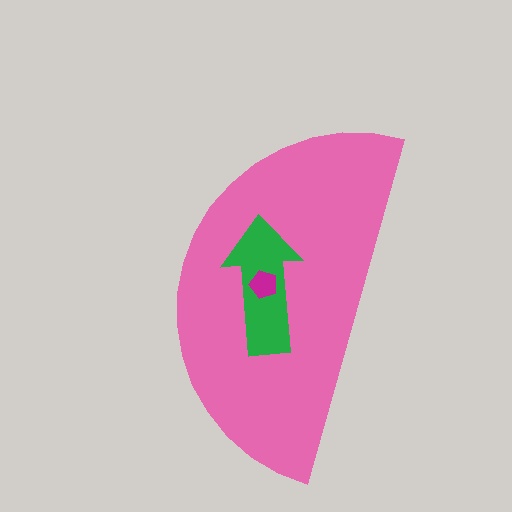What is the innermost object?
The magenta pentagon.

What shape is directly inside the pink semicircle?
The green arrow.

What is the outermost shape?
The pink semicircle.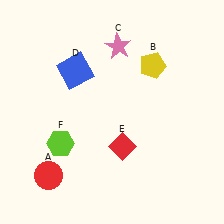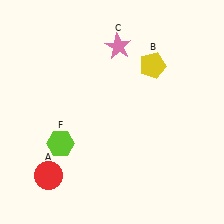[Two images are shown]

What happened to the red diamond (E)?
The red diamond (E) was removed in Image 2. It was in the bottom-right area of Image 1.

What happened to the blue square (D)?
The blue square (D) was removed in Image 2. It was in the top-left area of Image 1.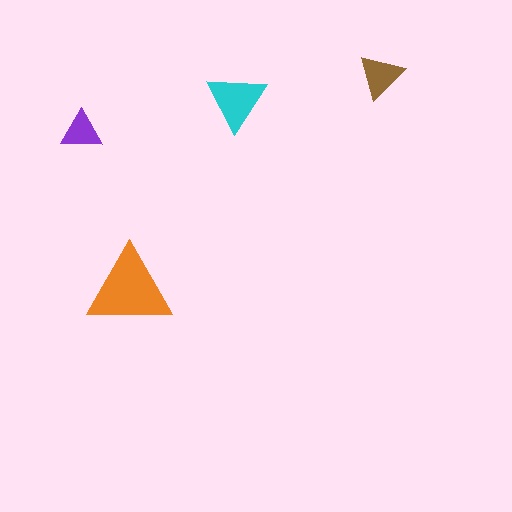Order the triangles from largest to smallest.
the orange one, the cyan one, the brown one, the purple one.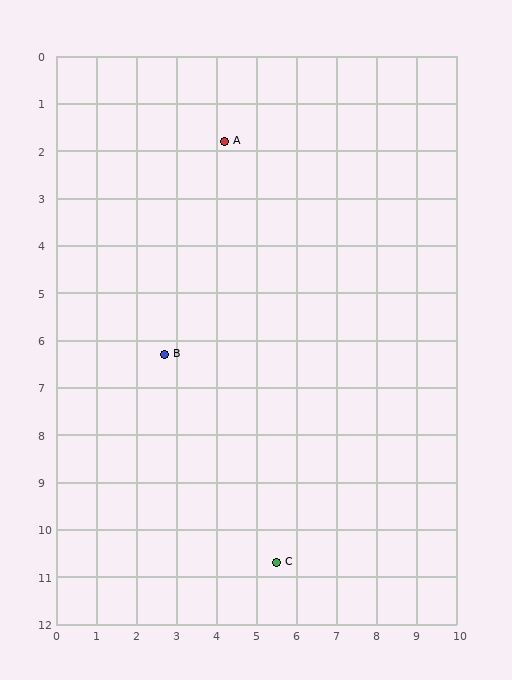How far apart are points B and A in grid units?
Points B and A are about 4.7 grid units apart.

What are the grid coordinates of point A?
Point A is at approximately (4.2, 1.8).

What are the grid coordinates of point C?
Point C is at approximately (5.5, 10.7).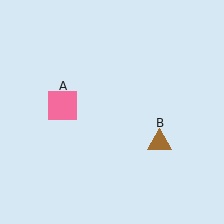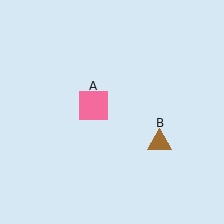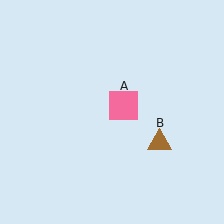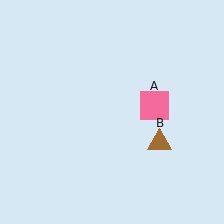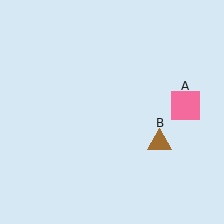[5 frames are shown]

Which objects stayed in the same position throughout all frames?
Brown triangle (object B) remained stationary.